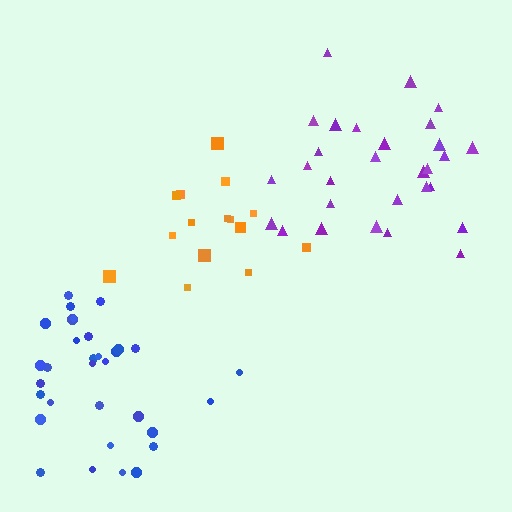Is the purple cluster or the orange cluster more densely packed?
Purple.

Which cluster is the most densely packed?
Purple.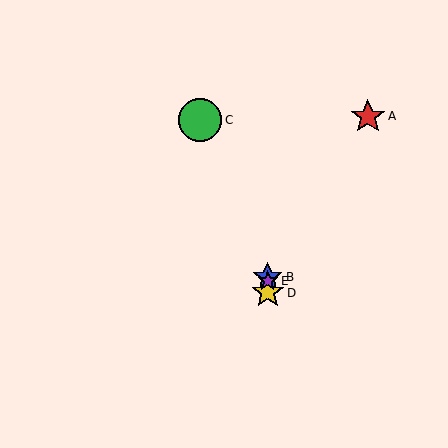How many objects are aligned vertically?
3 objects (B, D, E) are aligned vertically.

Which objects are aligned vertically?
Objects B, D, E are aligned vertically.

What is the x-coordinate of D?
Object D is at x≈268.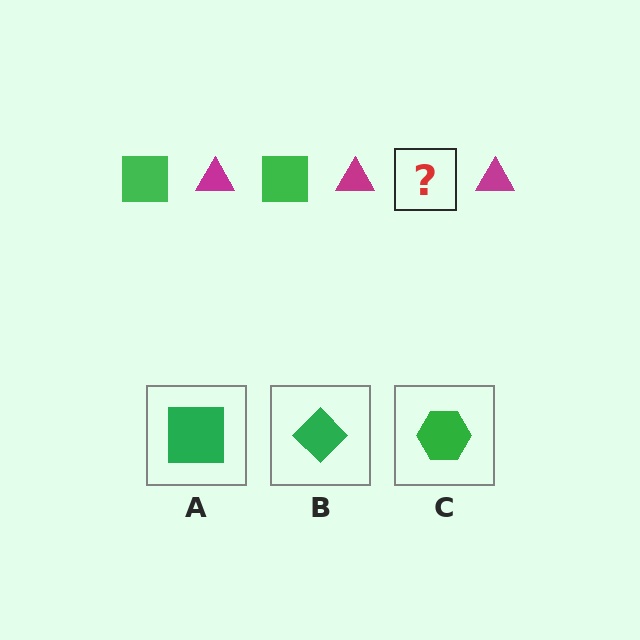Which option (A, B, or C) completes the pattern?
A.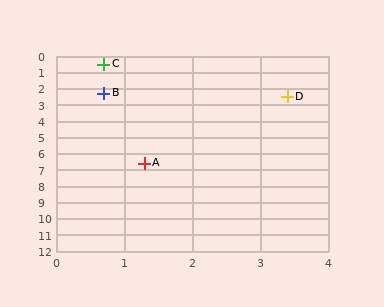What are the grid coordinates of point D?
Point D is at approximately (3.4, 2.5).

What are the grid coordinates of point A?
Point A is at approximately (1.3, 6.6).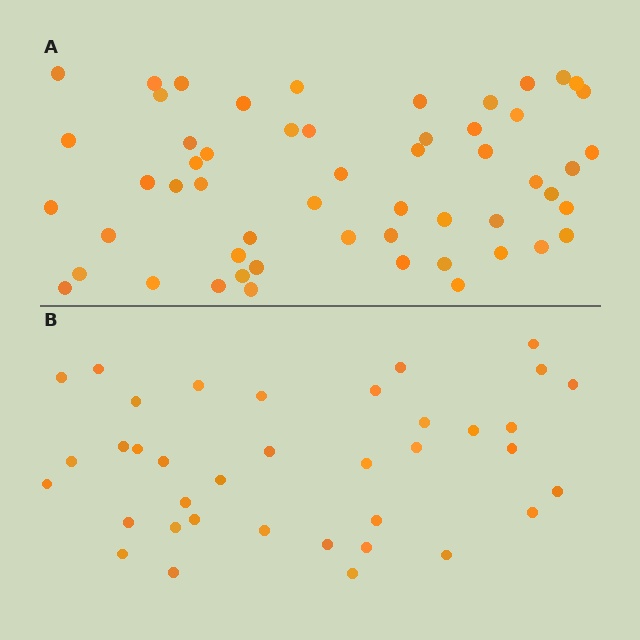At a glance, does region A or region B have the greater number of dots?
Region A (the top region) has more dots.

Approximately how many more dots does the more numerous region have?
Region A has approximately 20 more dots than region B.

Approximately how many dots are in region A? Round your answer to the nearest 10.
About 60 dots. (The exact count is 55, which rounds to 60.)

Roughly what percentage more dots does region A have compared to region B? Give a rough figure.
About 50% more.